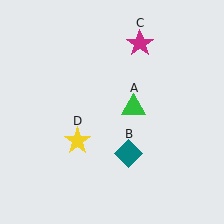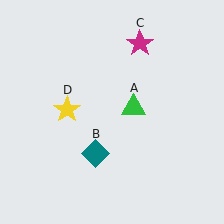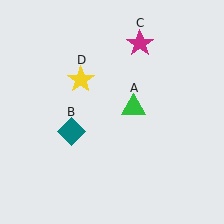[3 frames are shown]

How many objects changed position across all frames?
2 objects changed position: teal diamond (object B), yellow star (object D).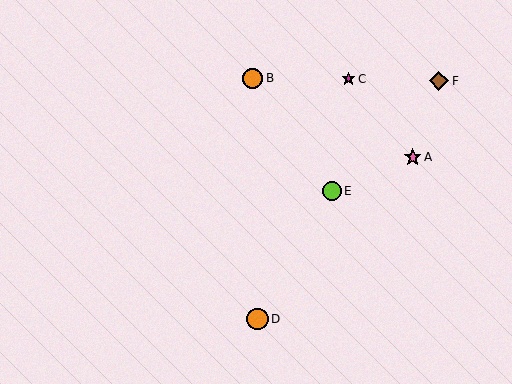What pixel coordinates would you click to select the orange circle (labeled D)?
Click at (258, 319) to select the orange circle D.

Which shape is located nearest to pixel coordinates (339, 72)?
The magenta star (labeled C) at (348, 79) is nearest to that location.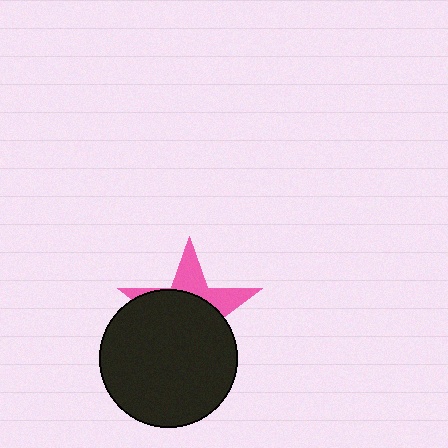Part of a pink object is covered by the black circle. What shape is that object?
It is a star.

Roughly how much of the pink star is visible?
A small part of it is visible (roughly 34%).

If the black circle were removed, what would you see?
You would see the complete pink star.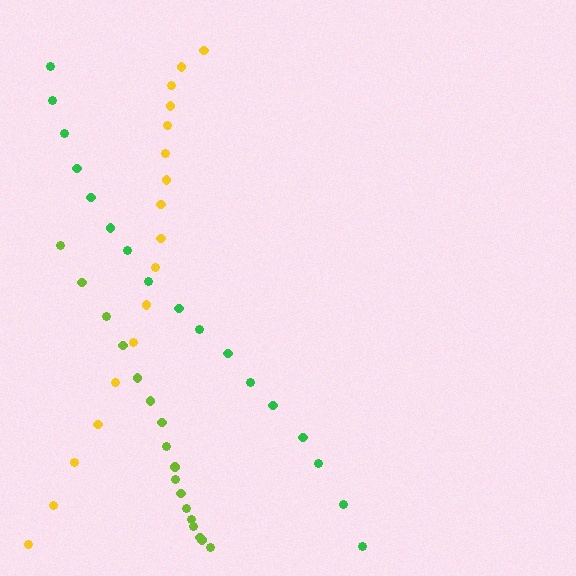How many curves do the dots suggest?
There are 3 distinct paths.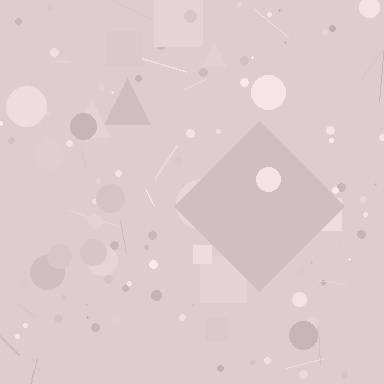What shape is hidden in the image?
A diamond is hidden in the image.